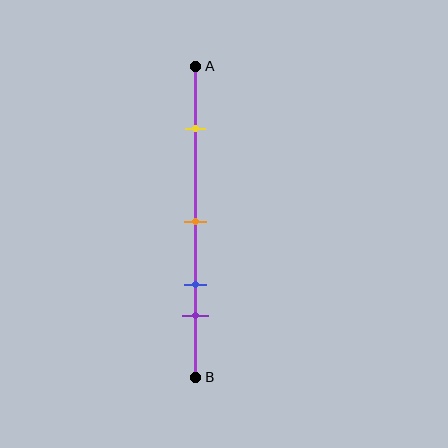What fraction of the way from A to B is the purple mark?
The purple mark is approximately 80% (0.8) of the way from A to B.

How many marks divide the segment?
There are 4 marks dividing the segment.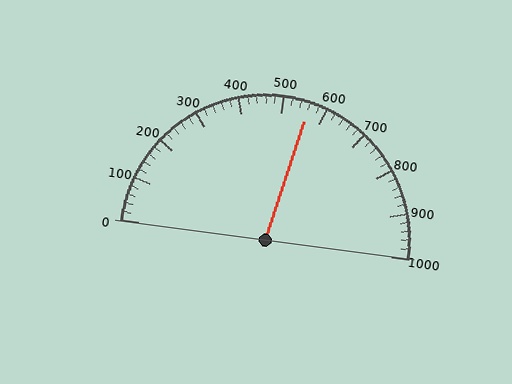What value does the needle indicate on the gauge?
The needle indicates approximately 560.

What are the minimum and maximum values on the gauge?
The gauge ranges from 0 to 1000.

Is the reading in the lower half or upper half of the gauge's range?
The reading is in the upper half of the range (0 to 1000).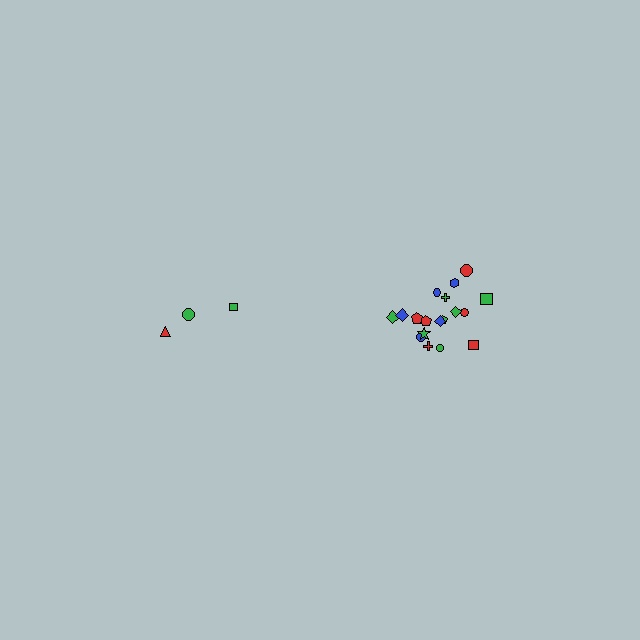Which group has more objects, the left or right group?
The right group.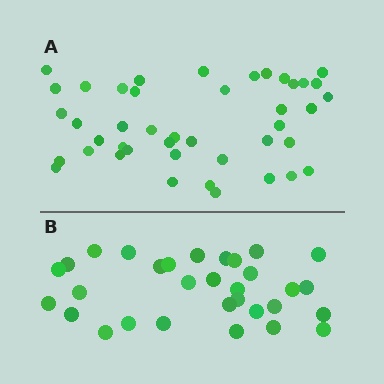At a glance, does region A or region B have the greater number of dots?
Region A (the top region) has more dots.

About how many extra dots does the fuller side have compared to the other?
Region A has roughly 12 or so more dots than region B.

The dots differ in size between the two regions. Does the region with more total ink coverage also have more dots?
No. Region B has more total ink coverage because its dots are larger, but region A actually contains more individual dots. Total area can be misleading — the number of items is what matters here.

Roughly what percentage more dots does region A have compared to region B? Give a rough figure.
About 40% more.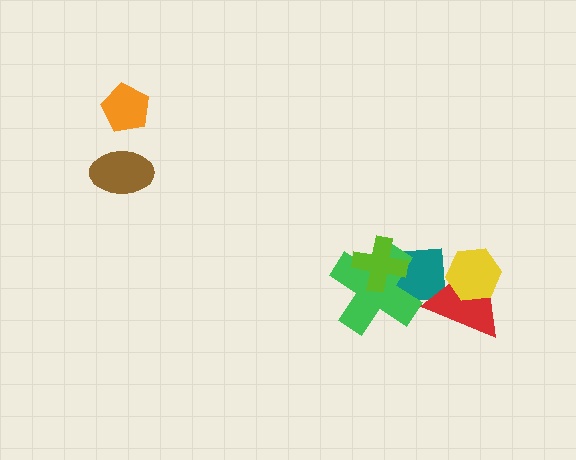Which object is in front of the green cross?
The lime cross is in front of the green cross.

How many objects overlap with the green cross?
2 objects overlap with the green cross.